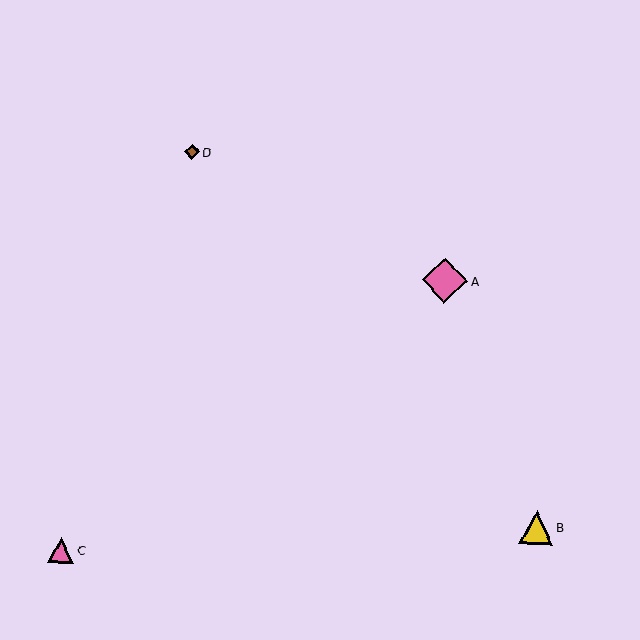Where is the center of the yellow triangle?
The center of the yellow triangle is at (536, 527).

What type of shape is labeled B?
Shape B is a yellow triangle.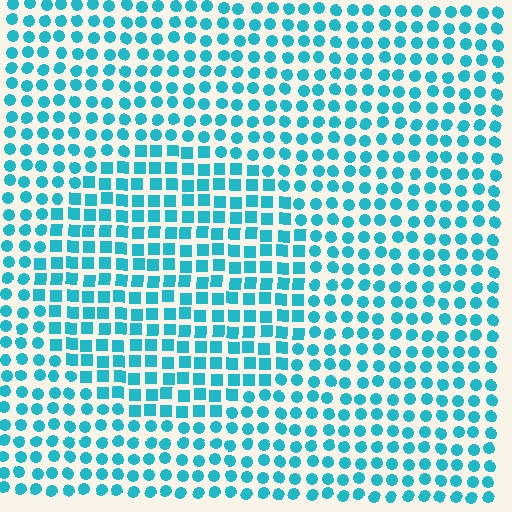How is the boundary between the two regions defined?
The boundary is defined by a change in element shape: squares inside vs. circles outside. All elements share the same color and spacing.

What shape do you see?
I see a circle.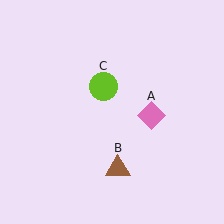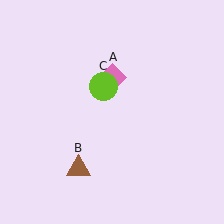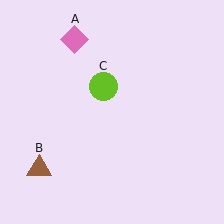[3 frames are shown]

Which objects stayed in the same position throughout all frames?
Lime circle (object C) remained stationary.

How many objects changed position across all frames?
2 objects changed position: pink diamond (object A), brown triangle (object B).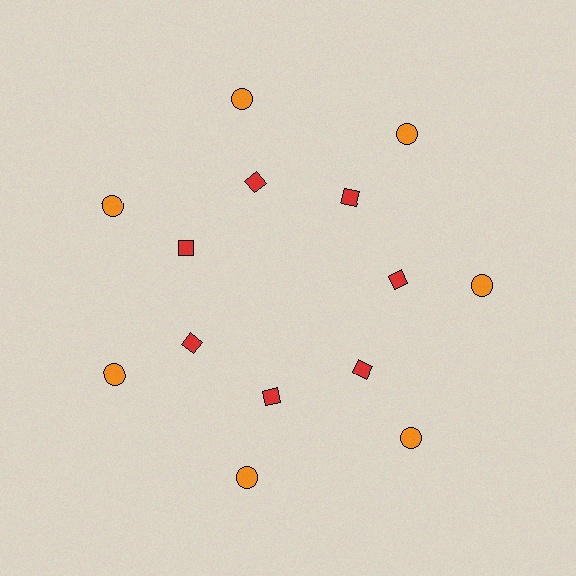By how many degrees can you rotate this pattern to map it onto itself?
The pattern maps onto itself every 51 degrees of rotation.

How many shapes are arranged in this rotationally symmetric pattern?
There are 14 shapes, arranged in 7 groups of 2.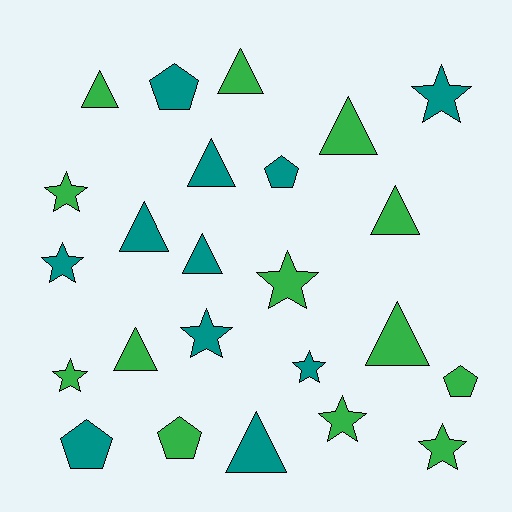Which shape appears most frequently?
Triangle, with 10 objects.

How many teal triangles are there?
There are 4 teal triangles.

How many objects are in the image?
There are 24 objects.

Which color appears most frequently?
Green, with 13 objects.